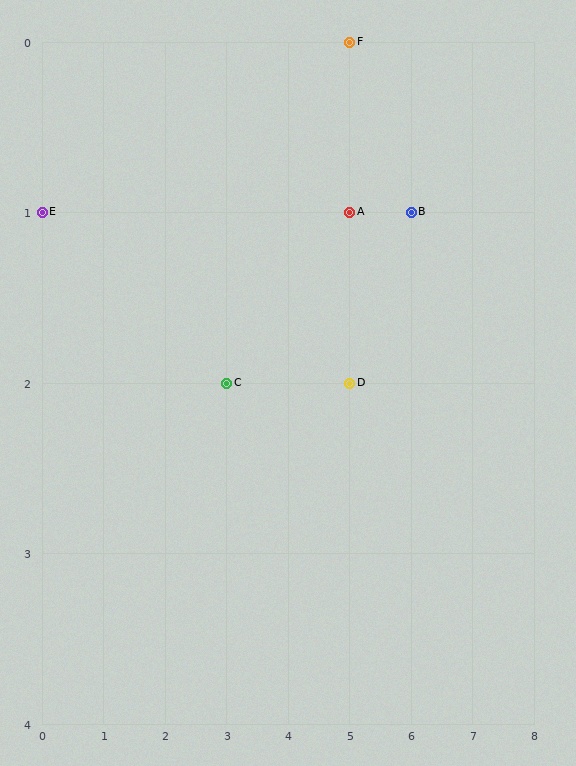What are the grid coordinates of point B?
Point B is at grid coordinates (6, 1).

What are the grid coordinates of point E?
Point E is at grid coordinates (0, 1).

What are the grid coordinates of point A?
Point A is at grid coordinates (5, 1).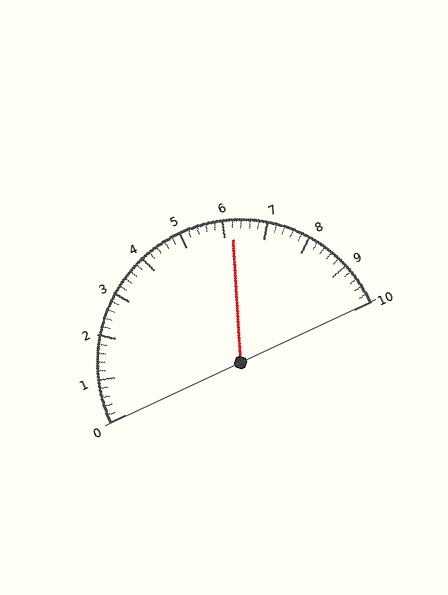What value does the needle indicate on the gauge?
The needle indicates approximately 6.2.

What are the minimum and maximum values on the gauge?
The gauge ranges from 0 to 10.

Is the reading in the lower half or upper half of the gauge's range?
The reading is in the upper half of the range (0 to 10).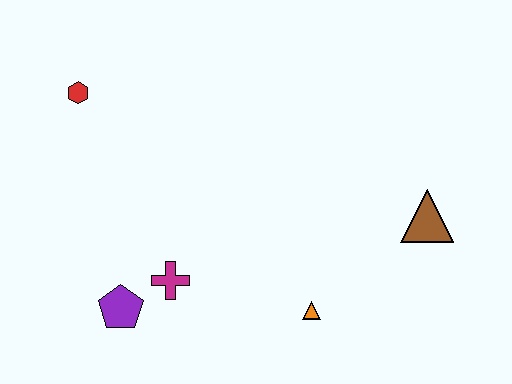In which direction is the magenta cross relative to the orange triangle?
The magenta cross is to the left of the orange triangle.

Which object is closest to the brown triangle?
The orange triangle is closest to the brown triangle.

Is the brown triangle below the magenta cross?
No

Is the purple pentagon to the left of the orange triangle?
Yes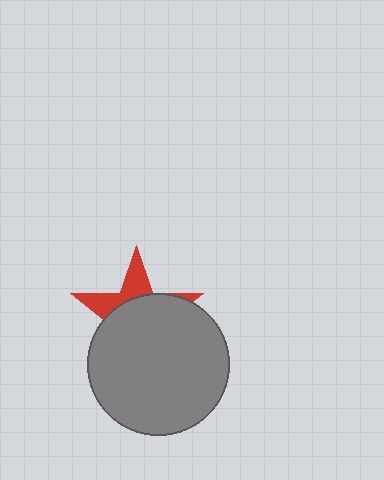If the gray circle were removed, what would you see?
You would see the complete red star.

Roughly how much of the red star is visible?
A small part of it is visible (roughly 31%).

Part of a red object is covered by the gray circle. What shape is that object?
It is a star.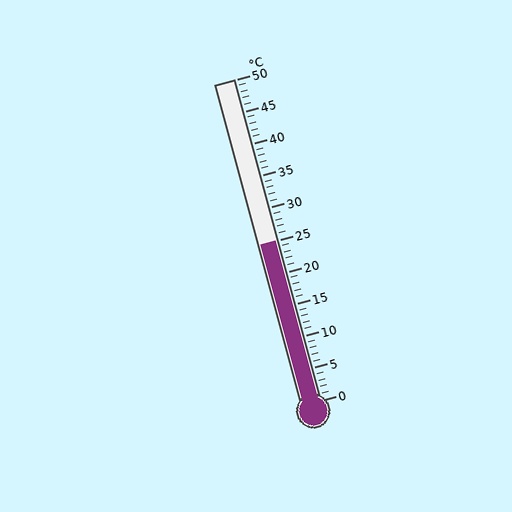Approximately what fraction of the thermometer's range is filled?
The thermometer is filled to approximately 50% of its range.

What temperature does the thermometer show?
The thermometer shows approximately 25°C.